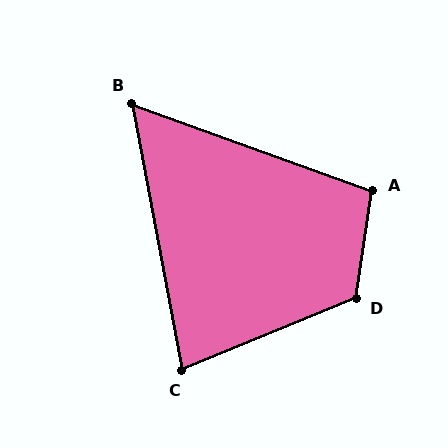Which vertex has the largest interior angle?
D, at approximately 121 degrees.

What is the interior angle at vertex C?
Approximately 78 degrees (acute).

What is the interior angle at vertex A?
Approximately 102 degrees (obtuse).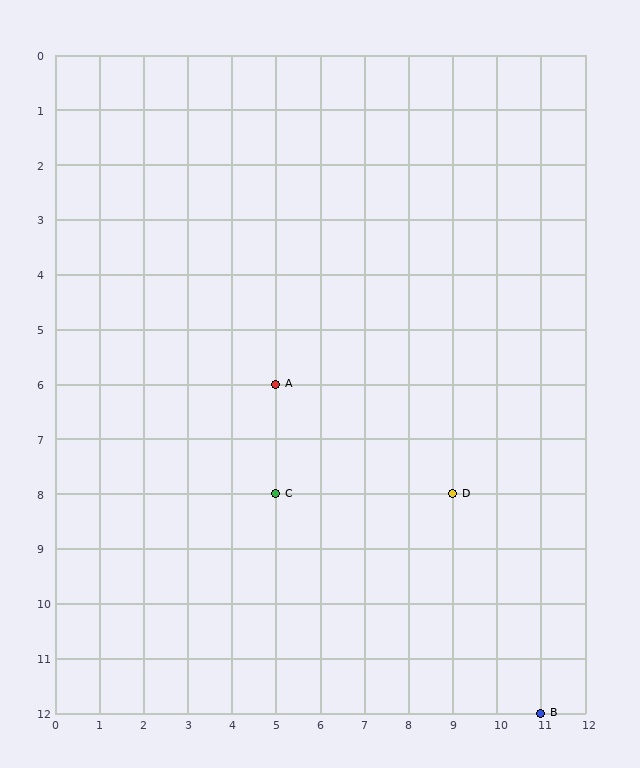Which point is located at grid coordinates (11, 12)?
Point B is at (11, 12).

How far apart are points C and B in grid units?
Points C and B are 6 columns and 4 rows apart (about 7.2 grid units diagonally).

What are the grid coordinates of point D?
Point D is at grid coordinates (9, 8).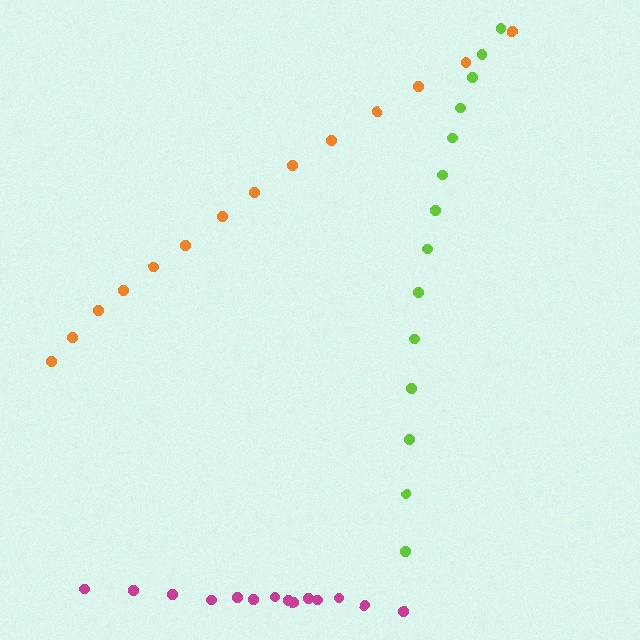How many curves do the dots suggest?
There are 3 distinct paths.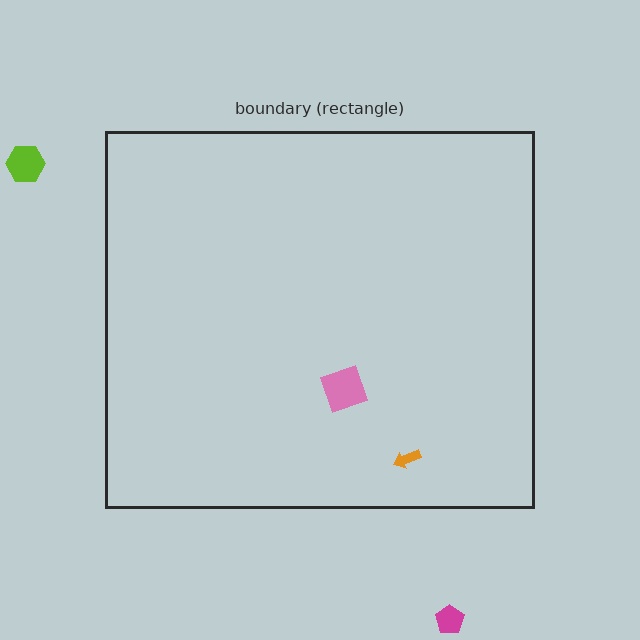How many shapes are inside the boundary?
2 inside, 2 outside.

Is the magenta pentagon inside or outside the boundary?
Outside.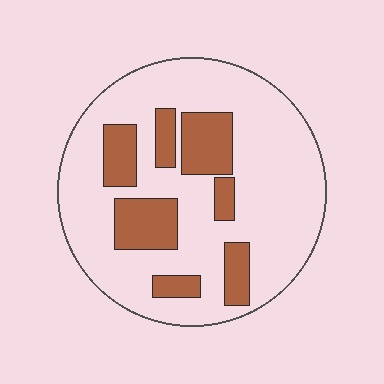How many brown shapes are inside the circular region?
7.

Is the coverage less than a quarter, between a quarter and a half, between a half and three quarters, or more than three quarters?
Less than a quarter.